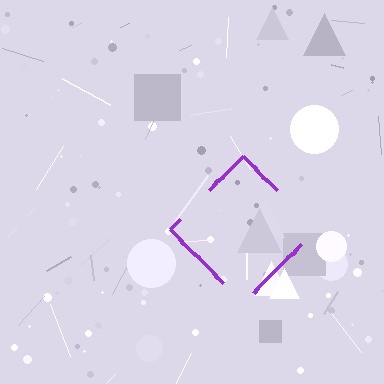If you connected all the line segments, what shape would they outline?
They would outline a diamond.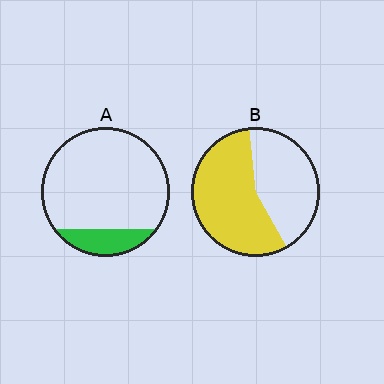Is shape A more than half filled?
No.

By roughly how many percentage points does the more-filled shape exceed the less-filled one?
By roughly 40 percentage points (B over A).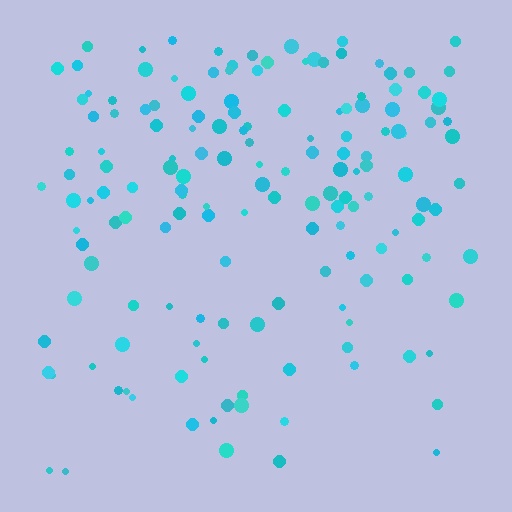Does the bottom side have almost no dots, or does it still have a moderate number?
Still a moderate number, just noticeably fewer than the top.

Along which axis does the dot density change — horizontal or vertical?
Vertical.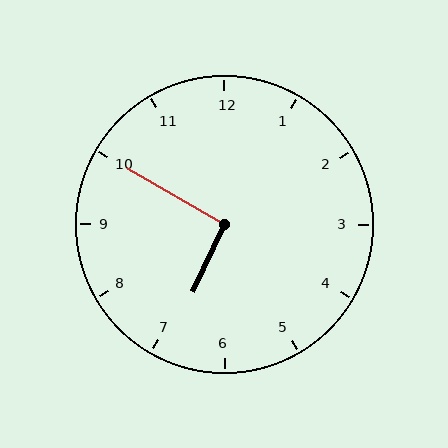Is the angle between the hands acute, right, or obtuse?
It is right.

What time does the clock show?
6:50.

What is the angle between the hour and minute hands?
Approximately 95 degrees.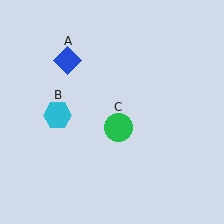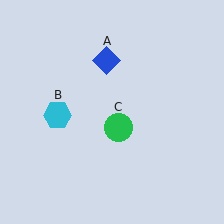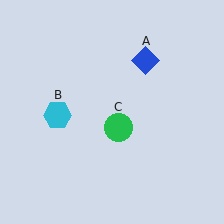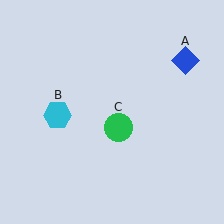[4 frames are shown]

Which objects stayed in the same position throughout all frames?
Cyan hexagon (object B) and green circle (object C) remained stationary.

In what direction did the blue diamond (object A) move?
The blue diamond (object A) moved right.